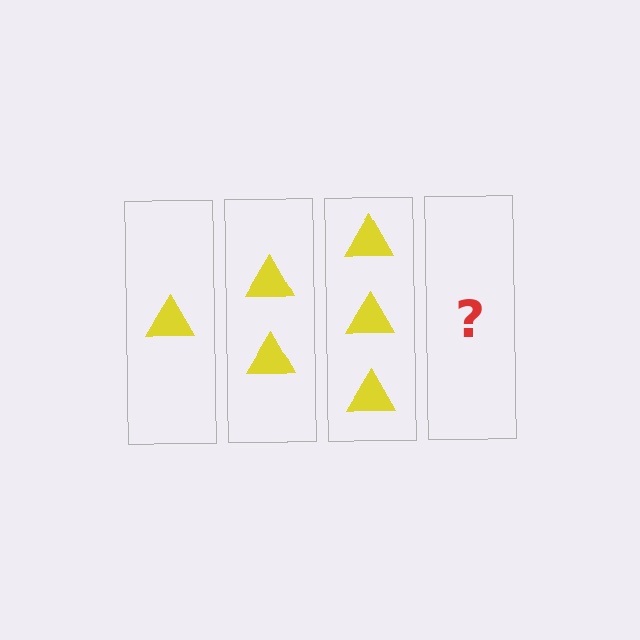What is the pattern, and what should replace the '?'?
The pattern is that each step adds one more triangle. The '?' should be 4 triangles.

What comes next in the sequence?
The next element should be 4 triangles.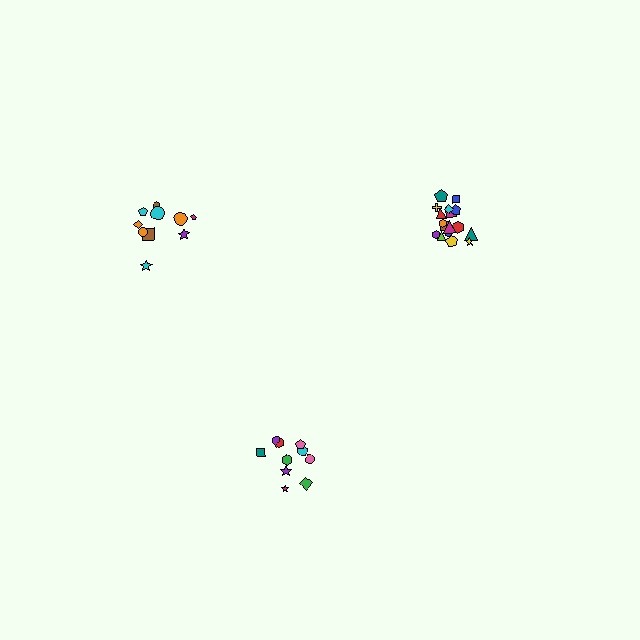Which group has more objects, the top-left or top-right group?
The top-right group.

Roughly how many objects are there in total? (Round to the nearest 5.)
Roughly 40 objects in total.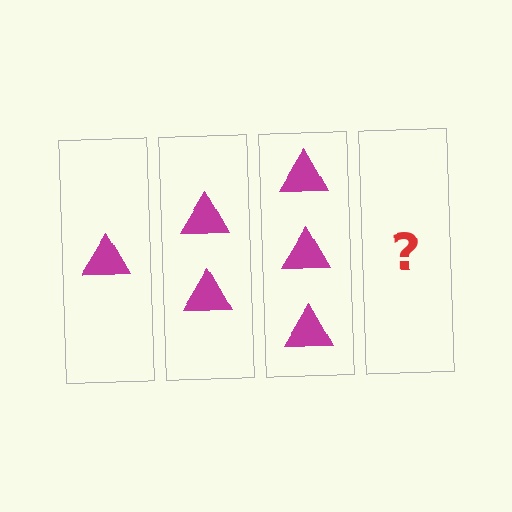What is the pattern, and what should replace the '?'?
The pattern is that each step adds one more triangle. The '?' should be 4 triangles.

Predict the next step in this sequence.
The next step is 4 triangles.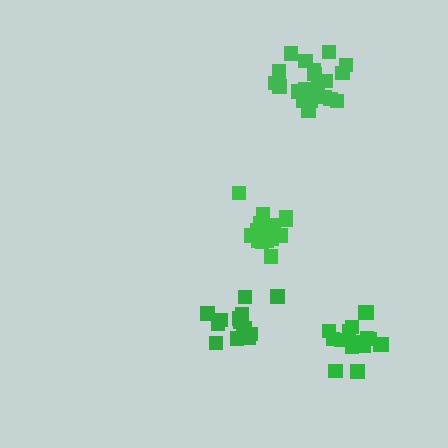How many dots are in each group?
Group 1: 17 dots, Group 2: 16 dots, Group 3: 17 dots, Group 4: 21 dots (71 total).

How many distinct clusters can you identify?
There are 4 distinct clusters.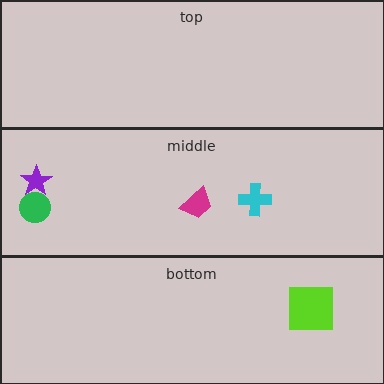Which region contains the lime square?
The bottom region.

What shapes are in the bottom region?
The lime square.